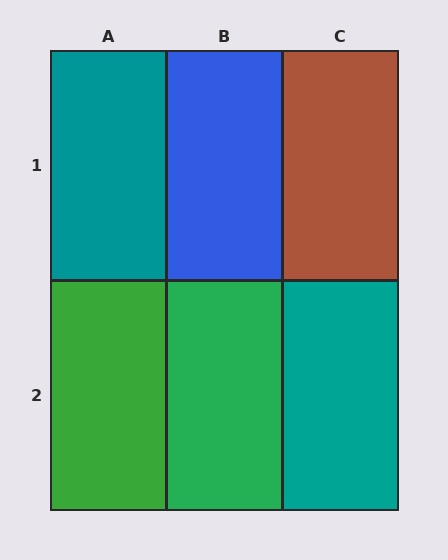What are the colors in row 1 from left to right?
Teal, blue, brown.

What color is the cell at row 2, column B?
Green.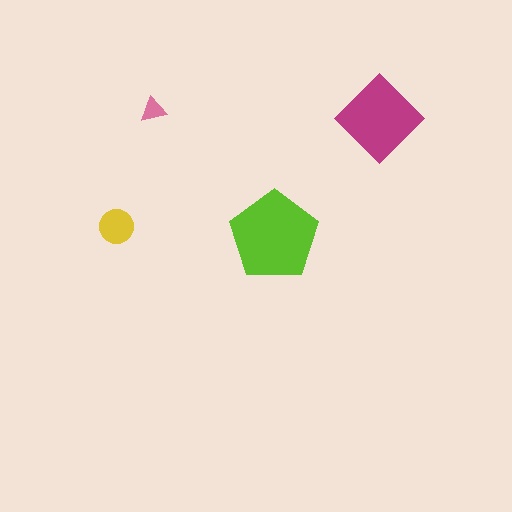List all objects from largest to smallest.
The lime pentagon, the magenta diamond, the yellow circle, the pink triangle.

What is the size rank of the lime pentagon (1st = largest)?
1st.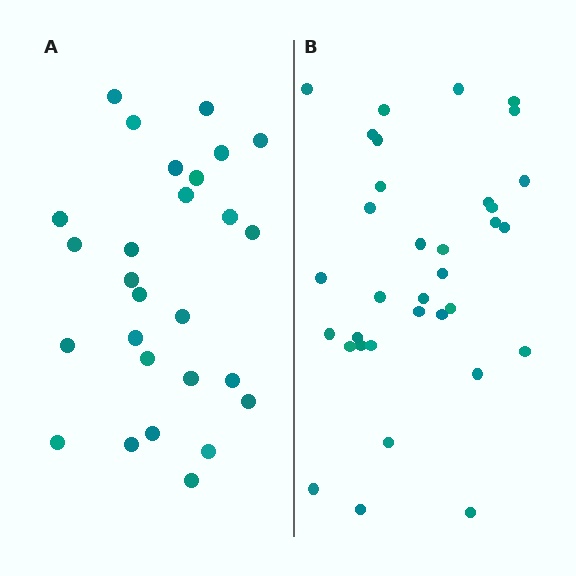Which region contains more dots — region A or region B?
Region B (the right region) has more dots.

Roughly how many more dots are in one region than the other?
Region B has roughly 8 or so more dots than region A.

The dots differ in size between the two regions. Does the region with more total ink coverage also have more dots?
No. Region A has more total ink coverage because its dots are larger, but region B actually contains more individual dots. Total area can be misleading — the number of items is what matters here.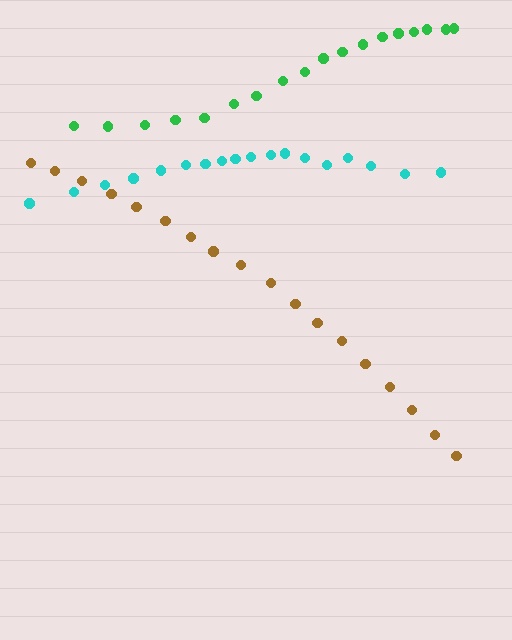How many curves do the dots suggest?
There are 3 distinct paths.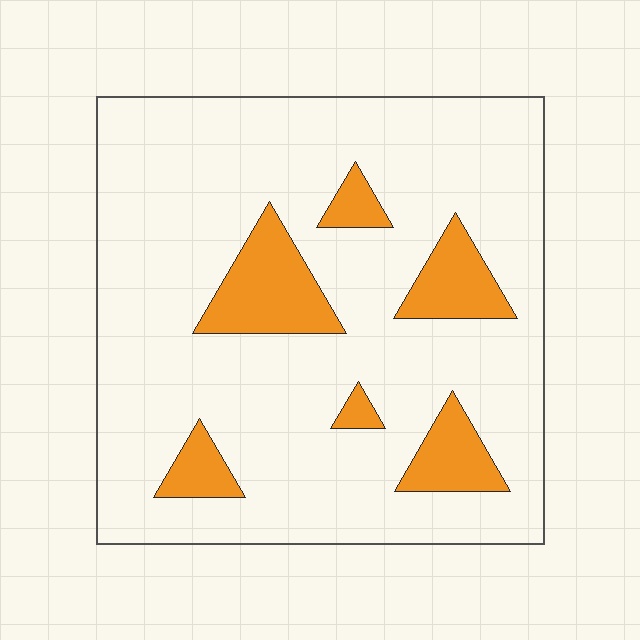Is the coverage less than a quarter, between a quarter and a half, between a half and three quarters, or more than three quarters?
Less than a quarter.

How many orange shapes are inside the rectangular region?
6.